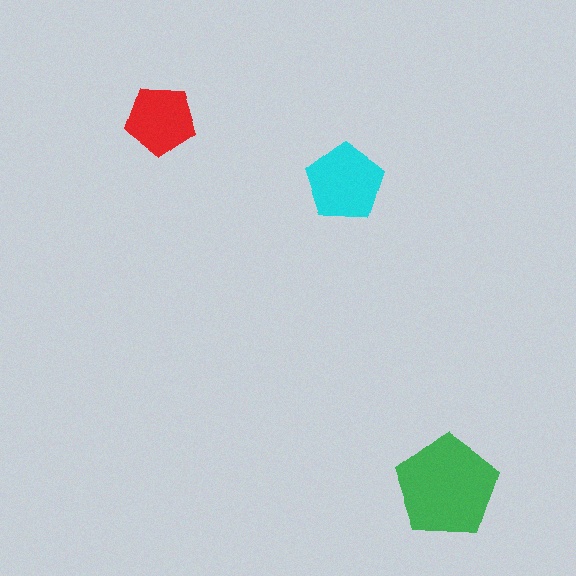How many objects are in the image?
There are 3 objects in the image.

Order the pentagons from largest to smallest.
the green one, the cyan one, the red one.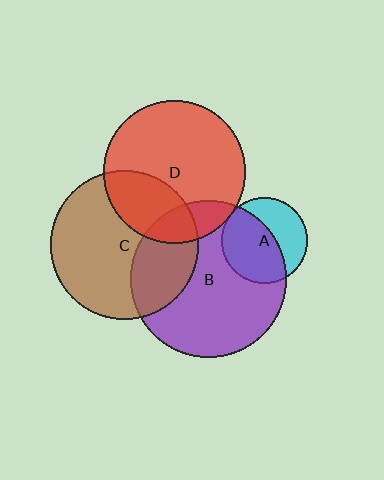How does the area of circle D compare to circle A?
Approximately 2.7 times.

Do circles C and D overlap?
Yes.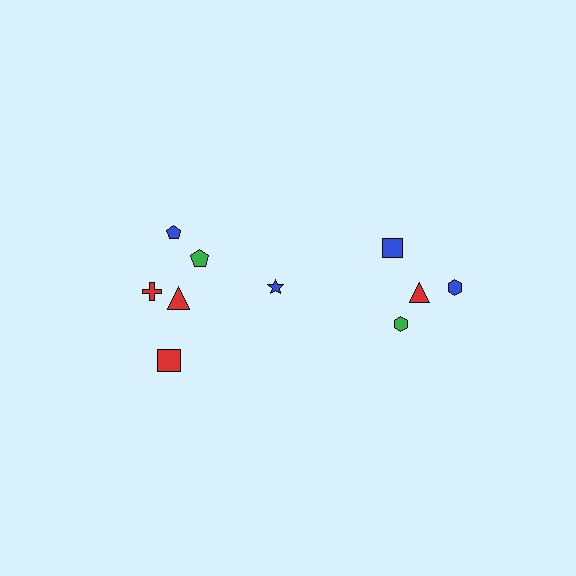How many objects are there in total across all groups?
There are 10 objects.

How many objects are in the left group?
There are 6 objects.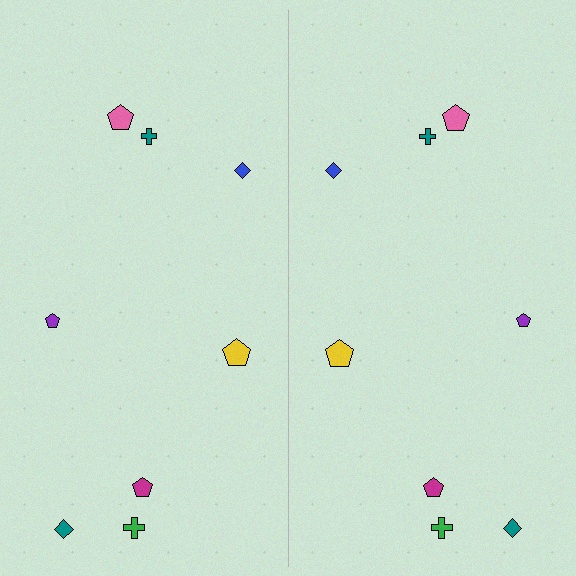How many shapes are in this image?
There are 16 shapes in this image.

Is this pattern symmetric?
Yes, this pattern has bilateral (reflection) symmetry.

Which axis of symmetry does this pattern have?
The pattern has a vertical axis of symmetry running through the center of the image.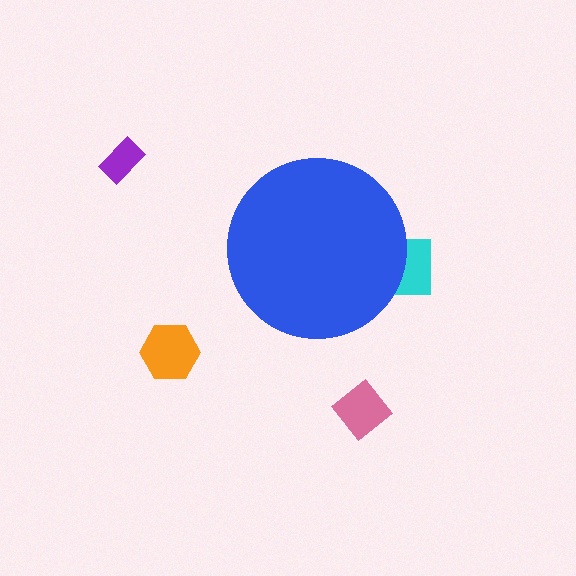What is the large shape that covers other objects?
A blue circle.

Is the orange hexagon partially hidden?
No, the orange hexagon is fully visible.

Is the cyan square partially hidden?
Yes, the cyan square is partially hidden behind the blue circle.